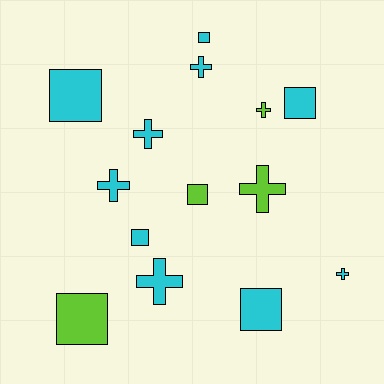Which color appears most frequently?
Cyan, with 10 objects.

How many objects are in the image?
There are 14 objects.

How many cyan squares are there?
There are 5 cyan squares.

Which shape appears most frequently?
Square, with 7 objects.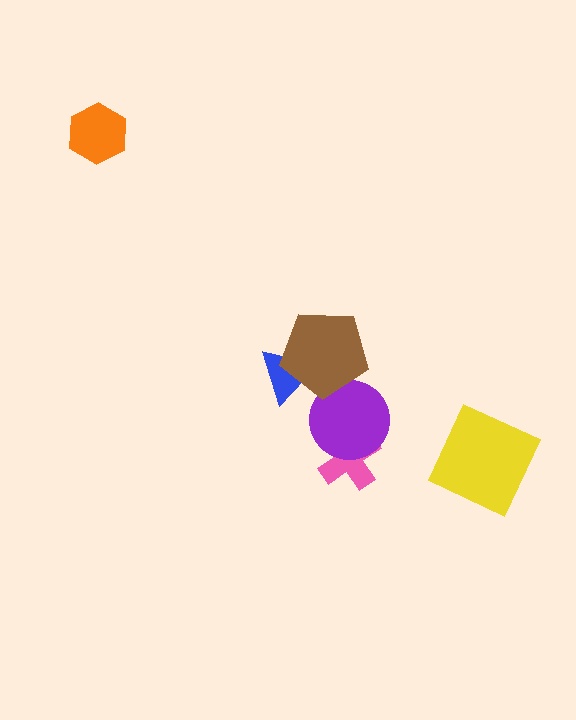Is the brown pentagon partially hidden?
No, no other shape covers it.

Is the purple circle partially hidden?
Yes, it is partially covered by another shape.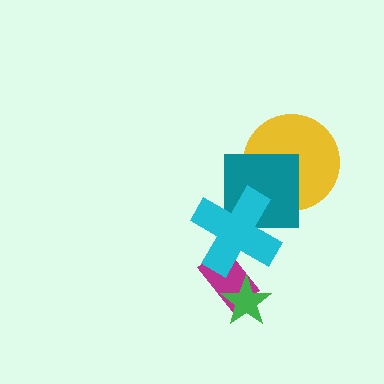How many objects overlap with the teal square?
2 objects overlap with the teal square.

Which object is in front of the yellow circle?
The teal square is in front of the yellow circle.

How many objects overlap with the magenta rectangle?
2 objects overlap with the magenta rectangle.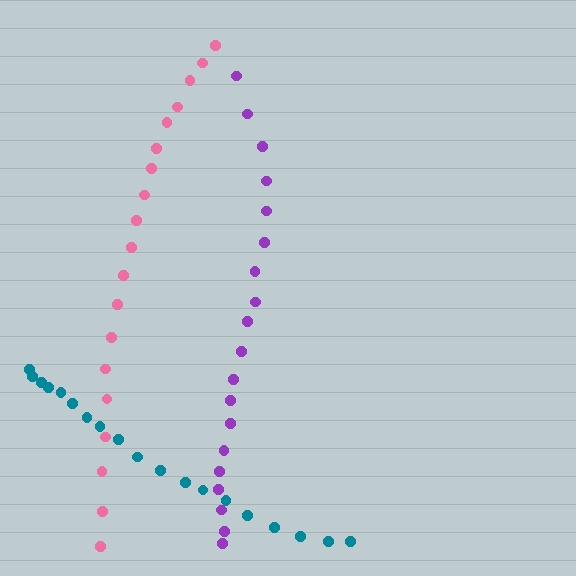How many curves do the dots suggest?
There are 3 distinct paths.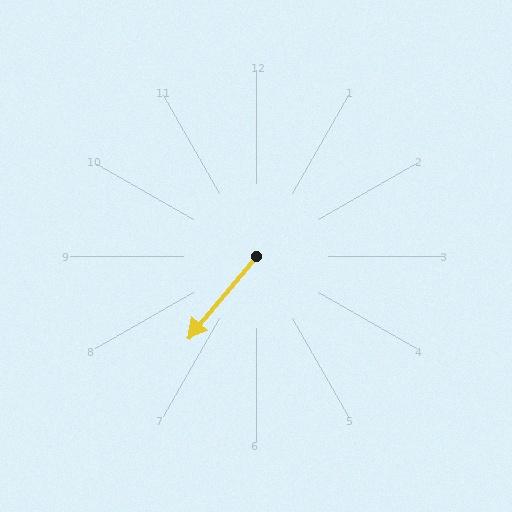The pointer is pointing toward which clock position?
Roughly 7 o'clock.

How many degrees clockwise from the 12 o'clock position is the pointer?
Approximately 220 degrees.